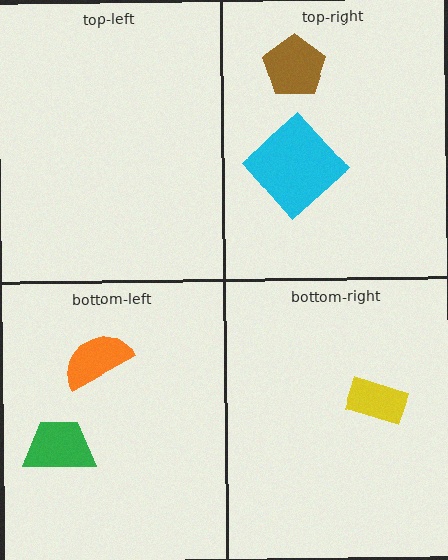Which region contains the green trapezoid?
The bottom-left region.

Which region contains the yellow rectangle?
The bottom-right region.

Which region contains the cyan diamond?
The top-right region.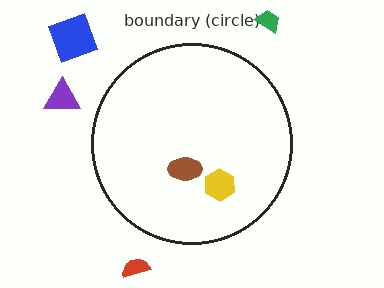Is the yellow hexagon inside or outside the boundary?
Inside.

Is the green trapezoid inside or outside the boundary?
Outside.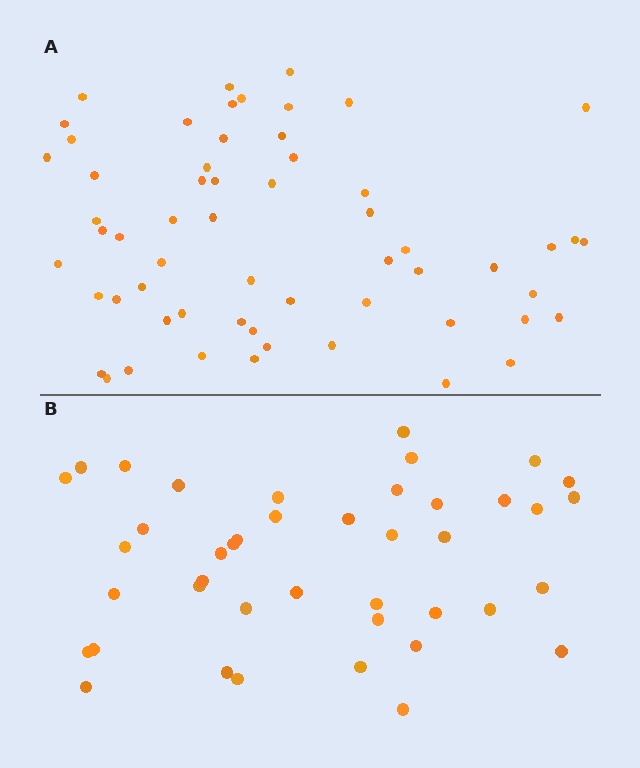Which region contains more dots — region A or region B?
Region A (the top region) has more dots.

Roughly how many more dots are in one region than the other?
Region A has approximately 15 more dots than region B.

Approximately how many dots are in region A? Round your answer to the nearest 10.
About 60 dots. (The exact count is 59, which rounds to 60.)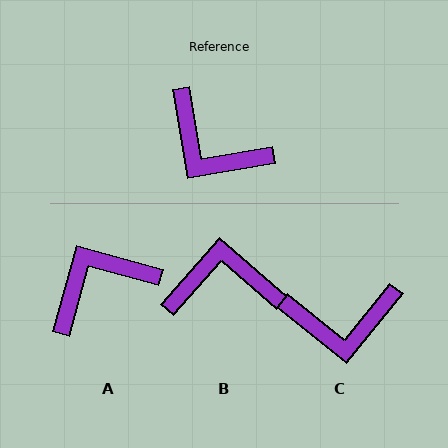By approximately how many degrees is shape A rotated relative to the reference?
Approximately 115 degrees clockwise.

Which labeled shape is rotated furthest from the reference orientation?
B, about 141 degrees away.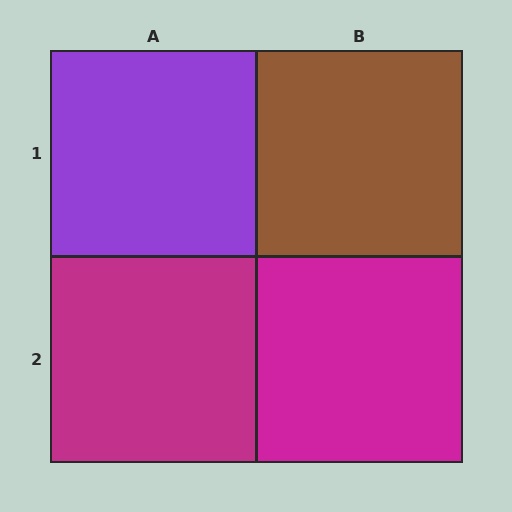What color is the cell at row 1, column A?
Purple.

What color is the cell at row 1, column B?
Brown.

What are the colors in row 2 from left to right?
Magenta, magenta.